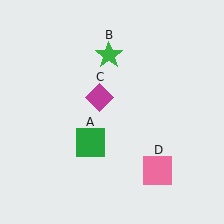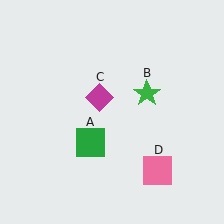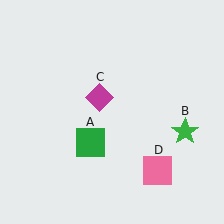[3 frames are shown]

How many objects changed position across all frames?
1 object changed position: green star (object B).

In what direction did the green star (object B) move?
The green star (object B) moved down and to the right.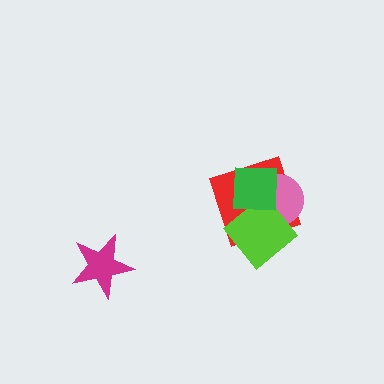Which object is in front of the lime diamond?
The green square is in front of the lime diamond.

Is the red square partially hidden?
Yes, it is partially covered by another shape.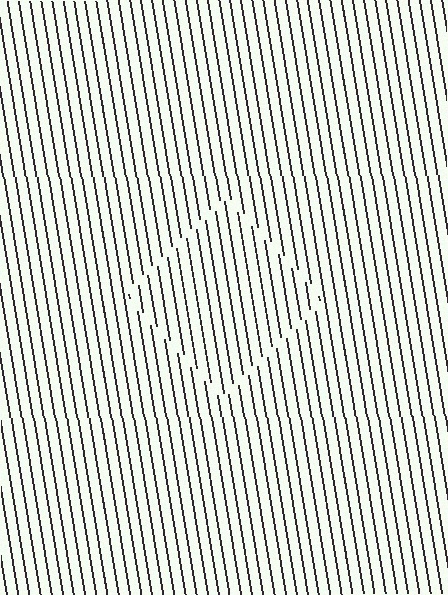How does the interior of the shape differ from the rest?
The interior of the shape contains the same grating, shifted by half a period — the contour is defined by the phase discontinuity where line-ends from the inner and outer gratings abut.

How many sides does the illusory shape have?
4 sides — the line-ends trace a square.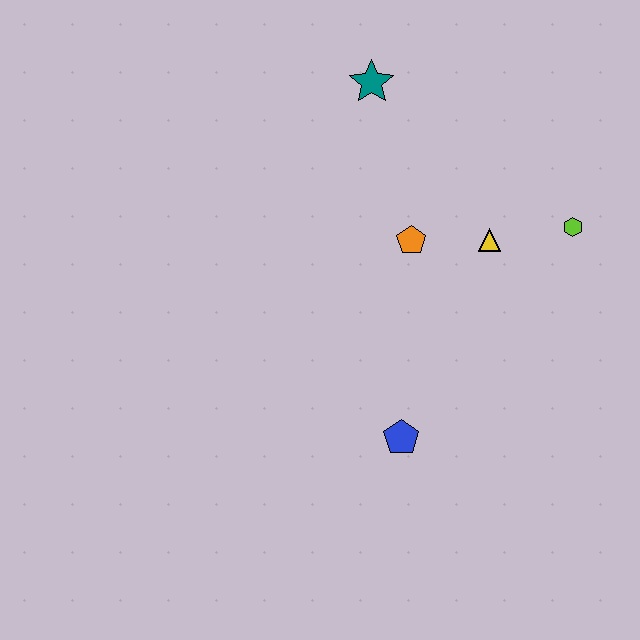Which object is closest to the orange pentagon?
The yellow triangle is closest to the orange pentagon.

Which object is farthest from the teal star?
The blue pentagon is farthest from the teal star.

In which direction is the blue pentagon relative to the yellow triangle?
The blue pentagon is below the yellow triangle.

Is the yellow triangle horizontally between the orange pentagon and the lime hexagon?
Yes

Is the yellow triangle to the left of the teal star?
No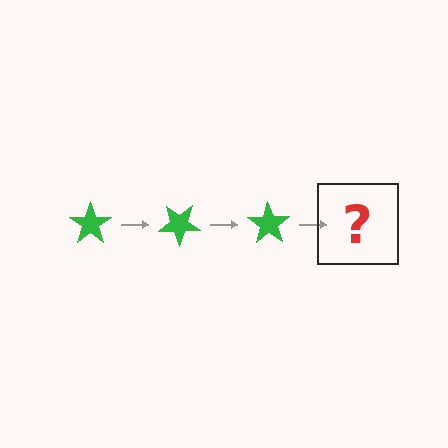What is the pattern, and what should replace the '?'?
The pattern is that the star rotates 35 degrees each step. The '?' should be a green star rotated 105 degrees.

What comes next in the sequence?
The next element should be a green star rotated 105 degrees.